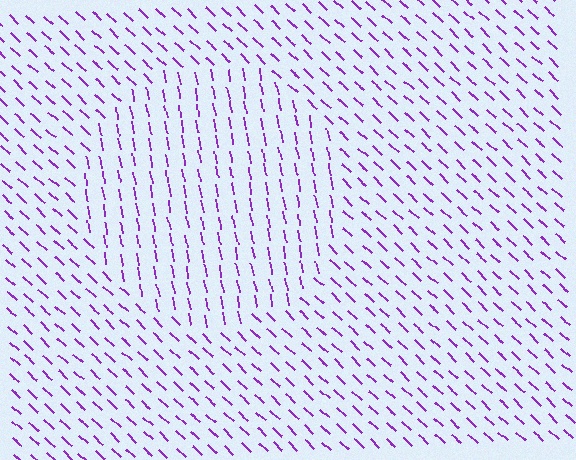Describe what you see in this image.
The image is filled with small purple line segments. A circle region in the image has lines oriented differently from the surrounding lines, creating a visible texture boundary.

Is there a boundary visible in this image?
Yes, there is a texture boundary formed by a change in line orientation.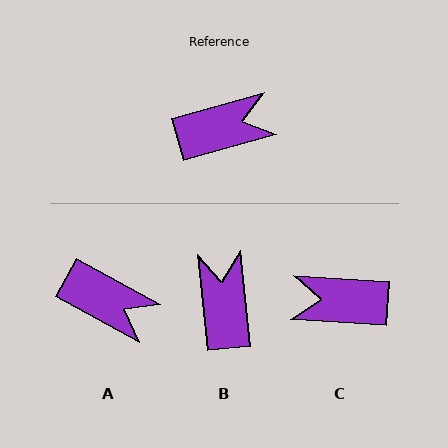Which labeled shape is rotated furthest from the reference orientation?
C, about 161 degrees away.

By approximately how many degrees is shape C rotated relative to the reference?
Approximately 161 degrees counter-clockwise.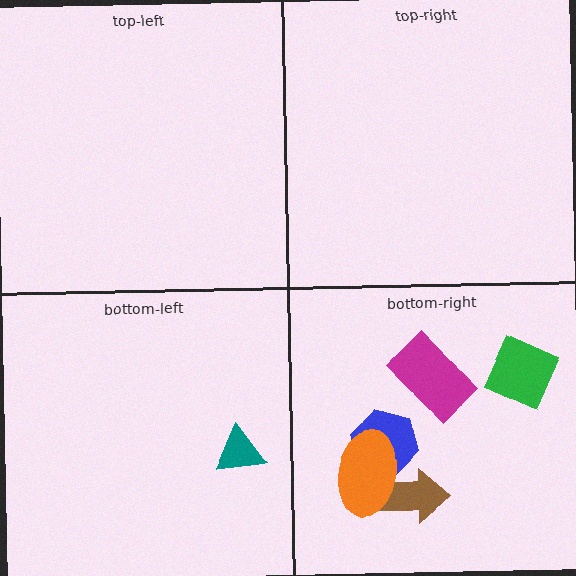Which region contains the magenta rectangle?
The bottom-right region.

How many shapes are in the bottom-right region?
5.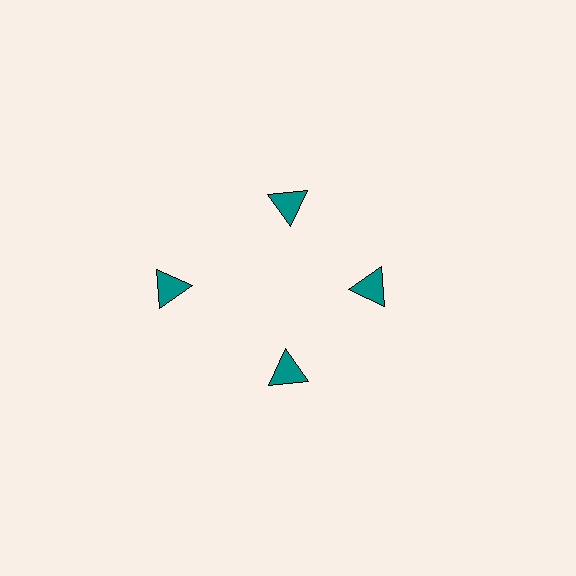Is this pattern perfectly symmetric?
No. The 4 teal triangles are arranged in a ring, but one element near the 9 o'clock position is pushed outward from the center, breaking the 4-fold rotational symmetry.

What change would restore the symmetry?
The symmetry would be restored by moving it inward, back onto the ring so that all 4 triangles sit at equal angles and equal distance from the center.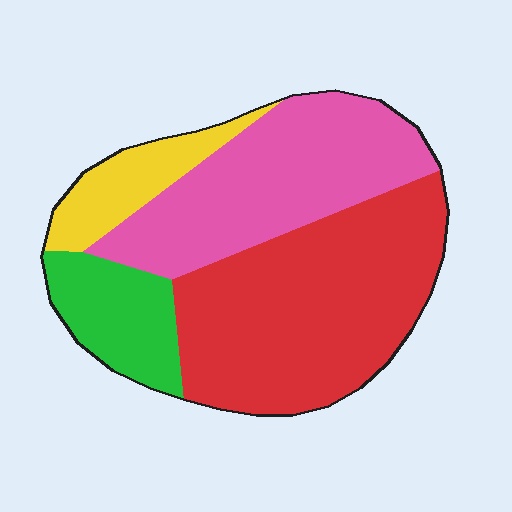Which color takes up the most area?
Red, at roughly 45%.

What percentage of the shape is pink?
Pink takes up about one third (1/3) of the shape.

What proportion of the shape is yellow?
Yellow covers around 10% of the shape.